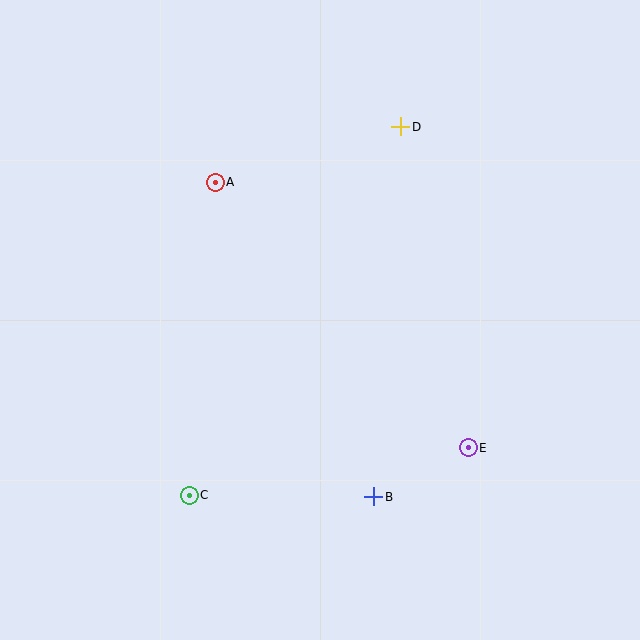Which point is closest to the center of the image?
Point A at (215, 182) is closest to the center.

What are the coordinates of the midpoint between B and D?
The midpoint between B and D is at (387, 312).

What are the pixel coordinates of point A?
Point A is at (215, 182).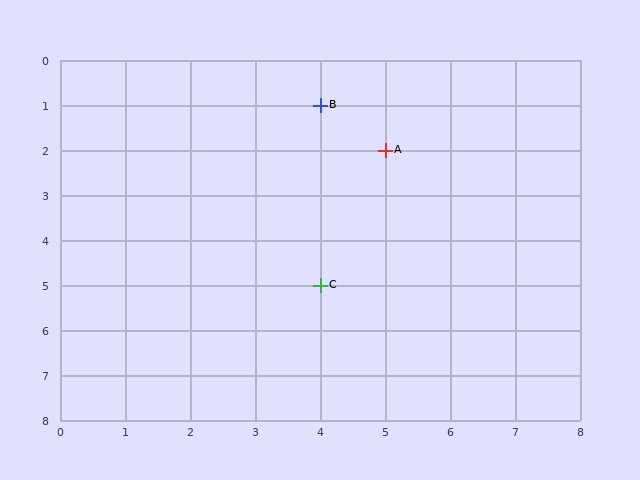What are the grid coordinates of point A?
Point A is at grid coordinates (5, 2).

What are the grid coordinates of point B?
Point B is at grid coordinates (4, 1).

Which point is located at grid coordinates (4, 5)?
Point C is at (4, 5).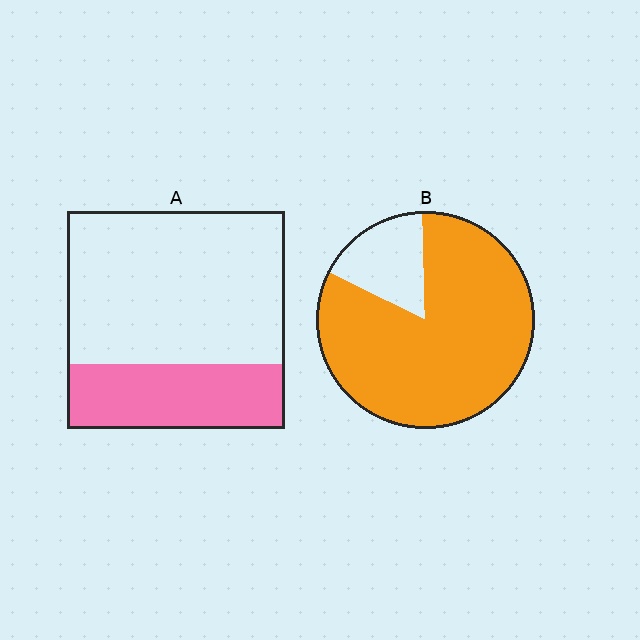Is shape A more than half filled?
No.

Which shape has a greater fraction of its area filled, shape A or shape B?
Shape B.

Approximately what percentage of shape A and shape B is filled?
A is approximately 30% and B is approximately 85%.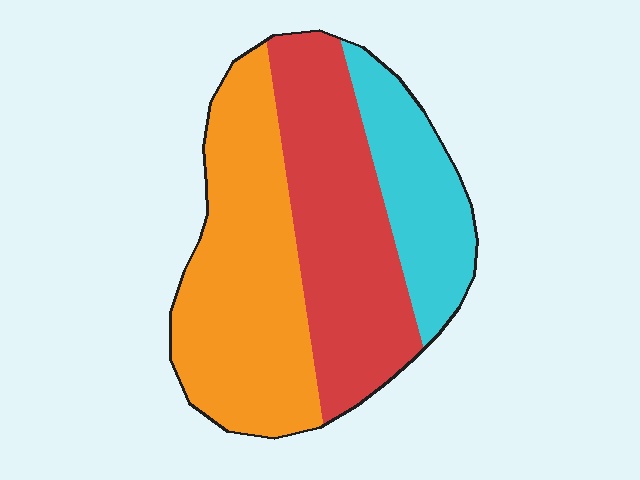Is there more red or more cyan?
Red.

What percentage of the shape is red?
Red covers roughly 35% of the shape.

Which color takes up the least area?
Cyan, at roughly 20%.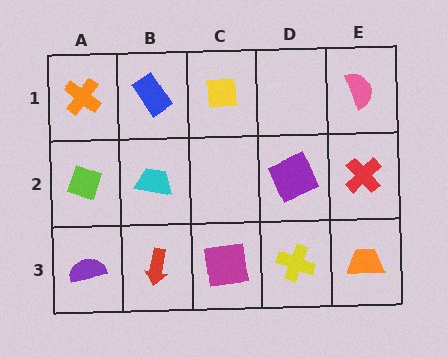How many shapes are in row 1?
4 shapes.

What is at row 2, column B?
A cyan trapezoid.